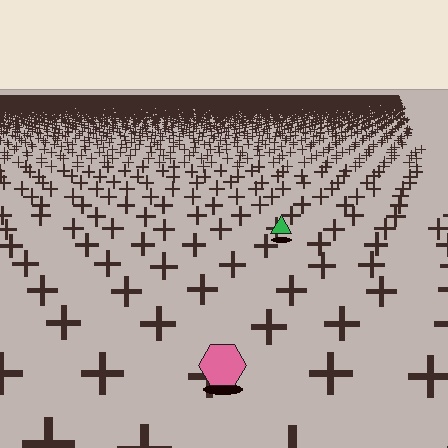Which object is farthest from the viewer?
The green triangle is farthest from the viewer. It appears smaller and the ground texture around it is denser.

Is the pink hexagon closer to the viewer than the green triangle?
Yes. The pink hexagon is closer — you can tell from the texture gradient: the ground texture is coarser near it.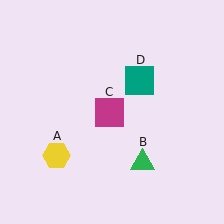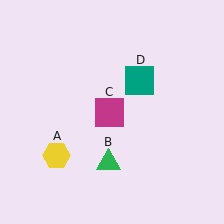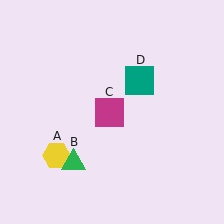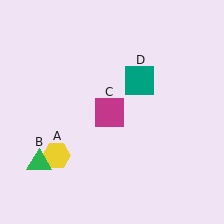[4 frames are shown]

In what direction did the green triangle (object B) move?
The green triangle (object B) moved left.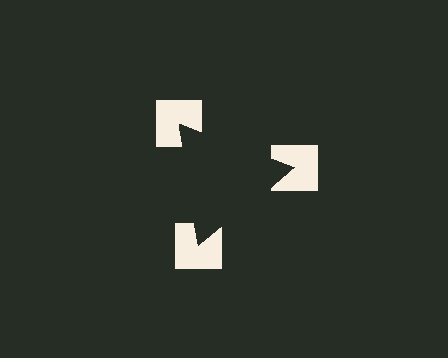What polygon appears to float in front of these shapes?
An illusory triangle — its edges are inferred from the aligned wedge cuts in the notched squares, not physically drawn.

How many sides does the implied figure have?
3 sides.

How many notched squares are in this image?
There are 3 — one at each vertex of the illusory triangle.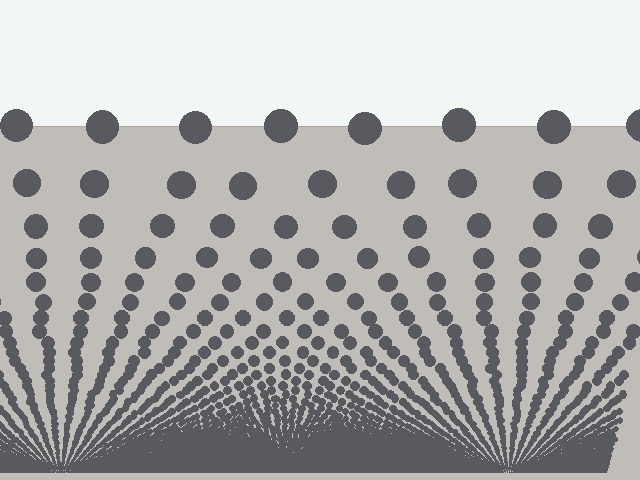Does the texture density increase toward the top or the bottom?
Density increases toward the bottom.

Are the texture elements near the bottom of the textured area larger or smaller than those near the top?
Smaller. The gradient is inverted — elements near the bottom are smaller and denser.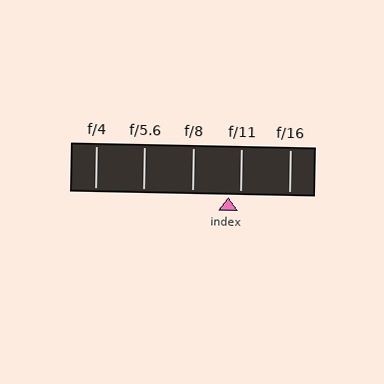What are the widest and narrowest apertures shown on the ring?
The widest aperture shown is f/4 and the narrowest is f/16.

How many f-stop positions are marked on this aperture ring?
There are 5 f-stop positions marked.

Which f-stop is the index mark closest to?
The index mark is closest to f/11.